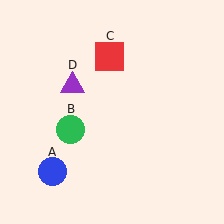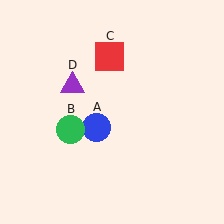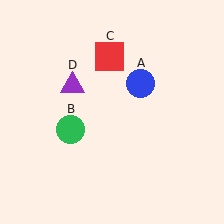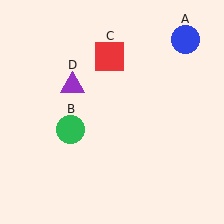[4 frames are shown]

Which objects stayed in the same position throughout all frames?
Green circle (object B) and red square (object C) and purple triangle (object D) remained stationary.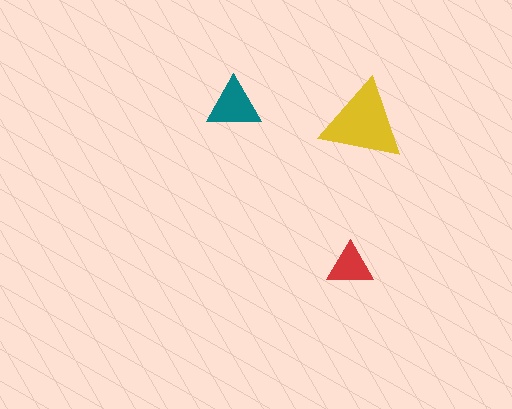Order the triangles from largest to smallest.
the yellow one, the teal one, the red one.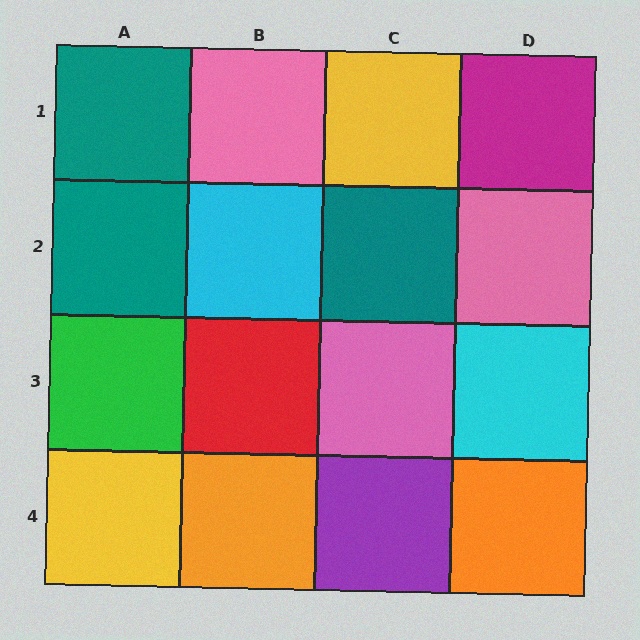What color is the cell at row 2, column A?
Teal.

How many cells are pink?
3 cells are pink.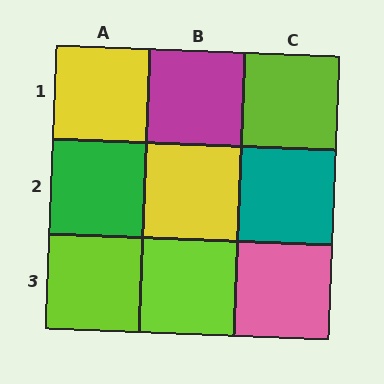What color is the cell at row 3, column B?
Lime.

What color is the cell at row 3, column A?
Lime.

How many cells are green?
1 cell is green.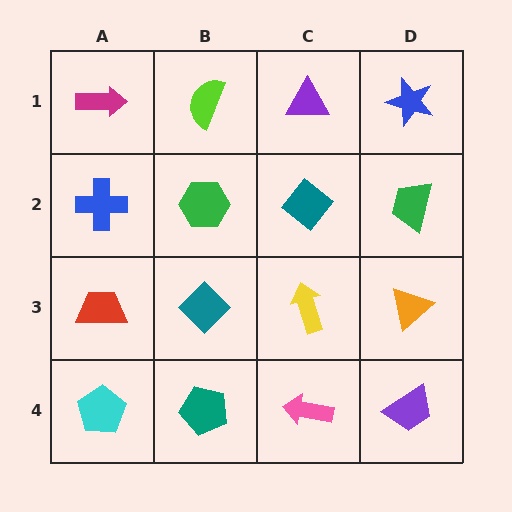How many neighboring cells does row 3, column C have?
4.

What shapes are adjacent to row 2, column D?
A blue star (row 1, column D), an orange triangle (row 3, column D), a teal diamond (row 2, column C).